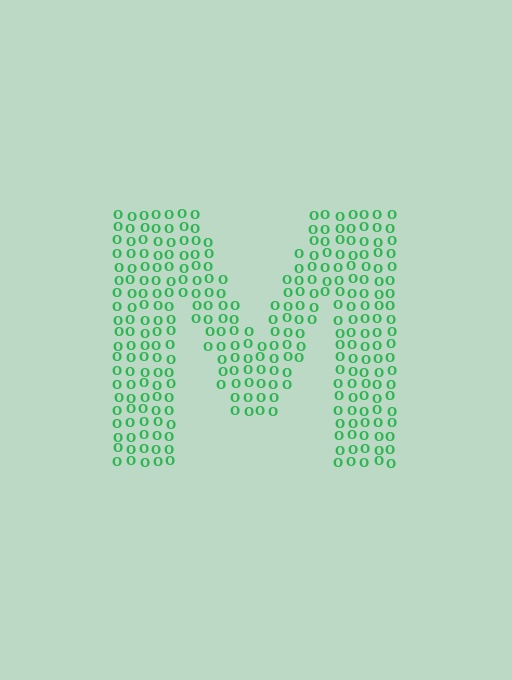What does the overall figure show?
The overall figure shows the letter M.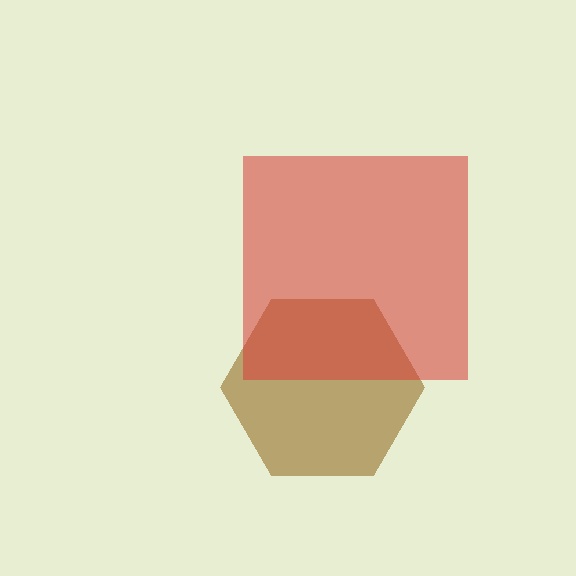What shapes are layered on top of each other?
The layered shapes are: a brown hexagon, a red square.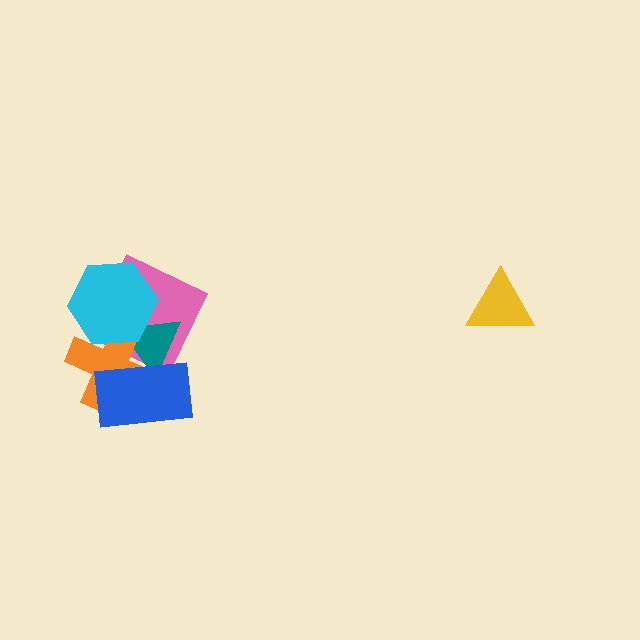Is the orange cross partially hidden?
Yes, it is partially covered by another shape.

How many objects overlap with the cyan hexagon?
3 objects overlap with the cyan hexagon.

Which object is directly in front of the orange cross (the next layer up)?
The blue rectangle is directly in front of the orange cross.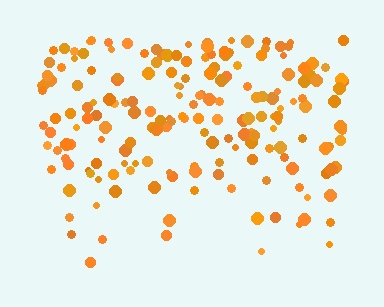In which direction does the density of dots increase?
From bottom to top, with the top side densest.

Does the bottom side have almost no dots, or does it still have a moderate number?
Still a moderate number, just noticeably fewer than the top.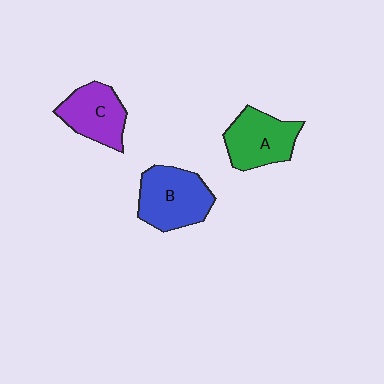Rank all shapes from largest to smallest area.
From largest to smallest: B (blue), A (green), C (purple).